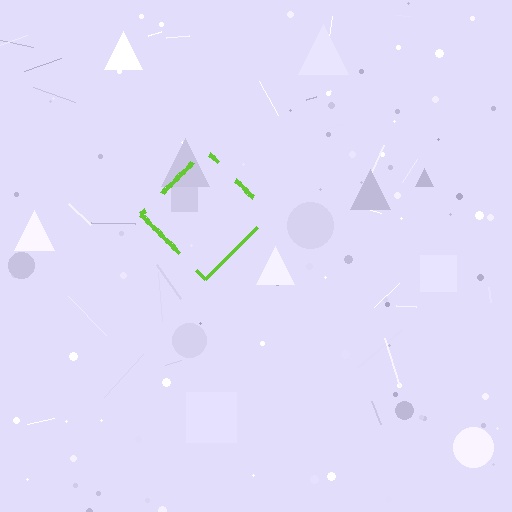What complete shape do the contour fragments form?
The contour fragments form a diamond.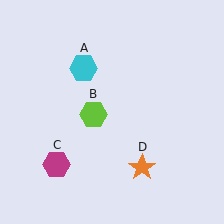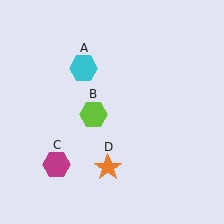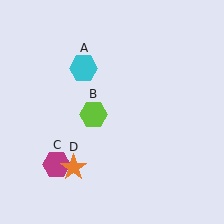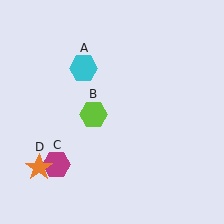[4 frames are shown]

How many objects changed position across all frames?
1 object changed position: orange star (object D).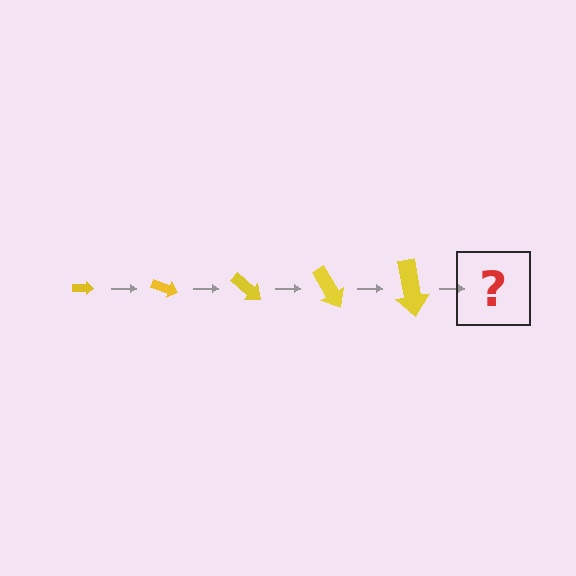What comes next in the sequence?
The next element should be an arrow, larger than the previous one and rotated 100 degrees from the start.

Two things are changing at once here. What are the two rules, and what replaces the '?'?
The two rules are that the arrow grows larger each step and it rotates 20 degrees each step. The '?' should be an arrow, larger than the previous one and rotated 100 degrees from the start.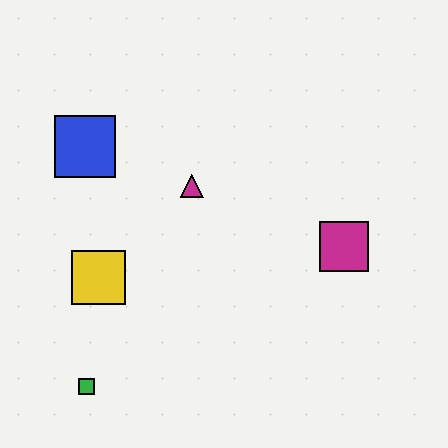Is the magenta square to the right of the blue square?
Yes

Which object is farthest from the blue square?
The magenta square is farthest from the blue square.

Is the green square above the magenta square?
No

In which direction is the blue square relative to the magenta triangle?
The blue square is to the left of the magenta triangle.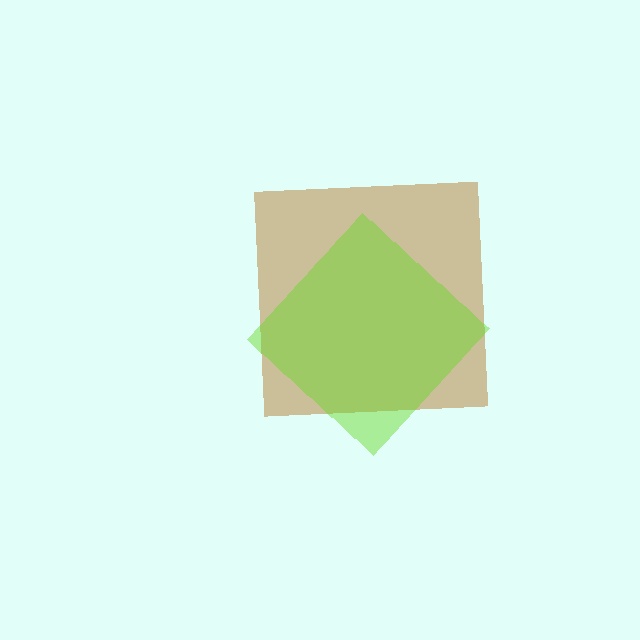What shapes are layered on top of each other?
The layered shapes are: a brown square, a lime diamond.